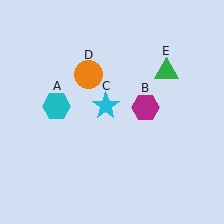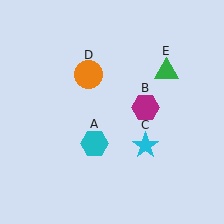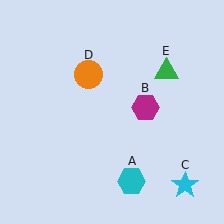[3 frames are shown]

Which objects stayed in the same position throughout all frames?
Magenta hexagon (object B) and orange circle (object D) and green triangle (object E) remained stationary.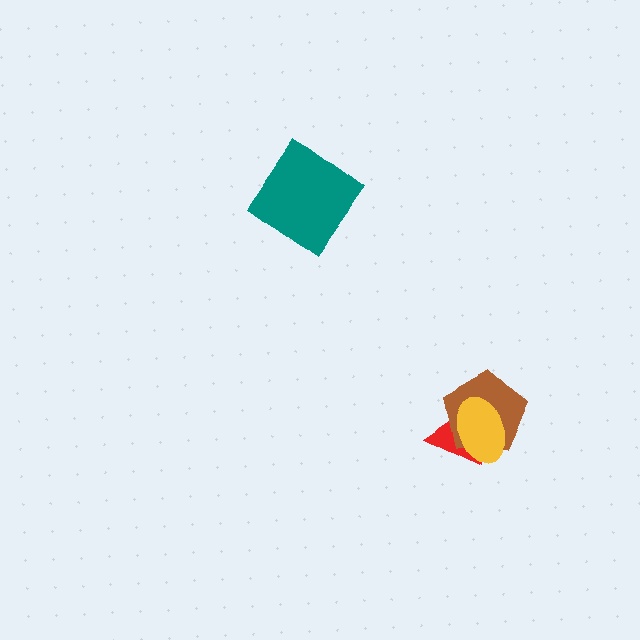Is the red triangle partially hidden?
Yes, it is partially covered by another shape.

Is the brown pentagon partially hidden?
Yes, it is partially covered by another shape.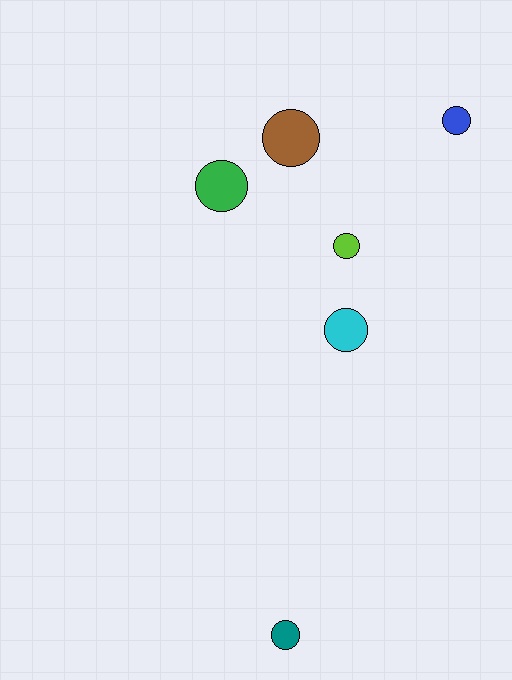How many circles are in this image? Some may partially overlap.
There are 6 circles.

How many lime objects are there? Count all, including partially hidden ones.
There is 1 lime object.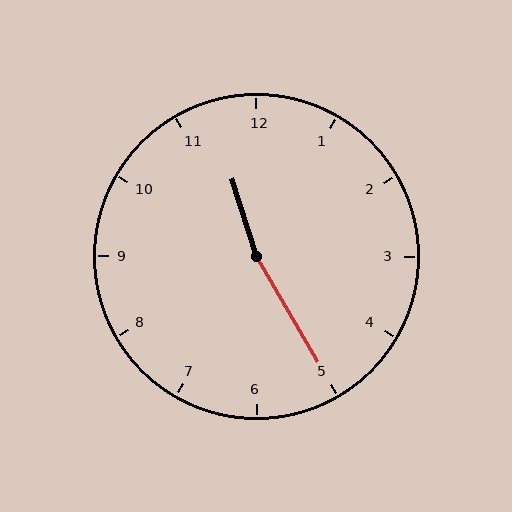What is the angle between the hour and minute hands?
Approximately 168 degrees.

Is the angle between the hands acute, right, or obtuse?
It is obtuse.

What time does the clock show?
11:25.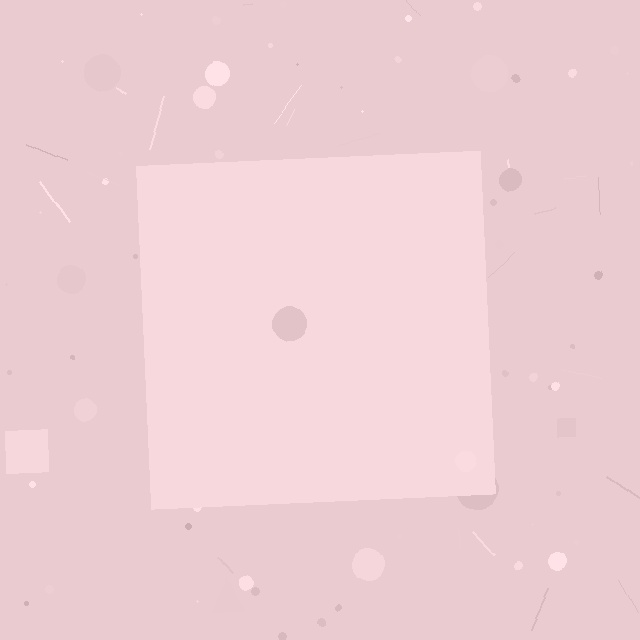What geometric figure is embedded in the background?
A square is embedded in the background.